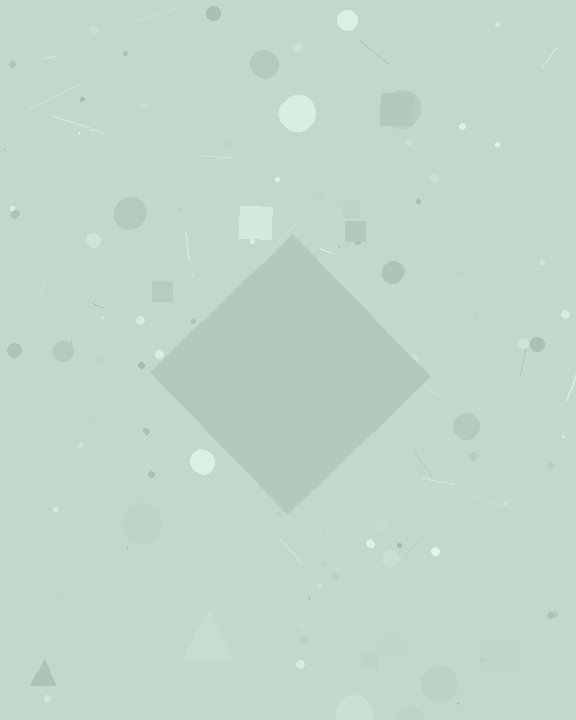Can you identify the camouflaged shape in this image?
The camouflaged shape is a diamond.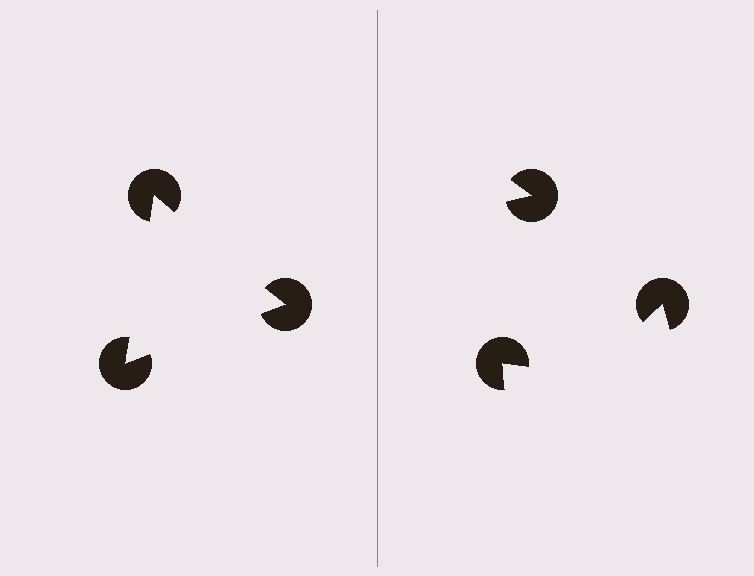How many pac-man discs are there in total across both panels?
6 — 3 on each side.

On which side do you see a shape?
An illusory triangle appears on the left side. On the right side the wedge cuts are rotated, so no coherent shape forms.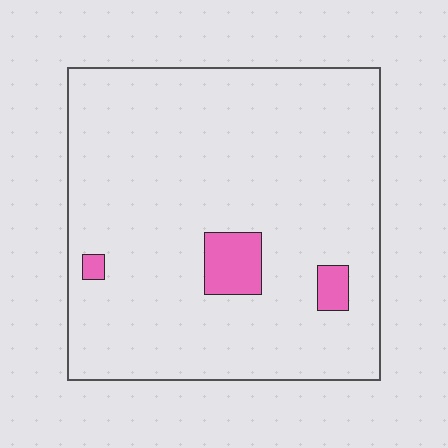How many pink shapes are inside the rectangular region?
3.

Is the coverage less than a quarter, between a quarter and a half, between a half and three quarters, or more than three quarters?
Less than a quarter.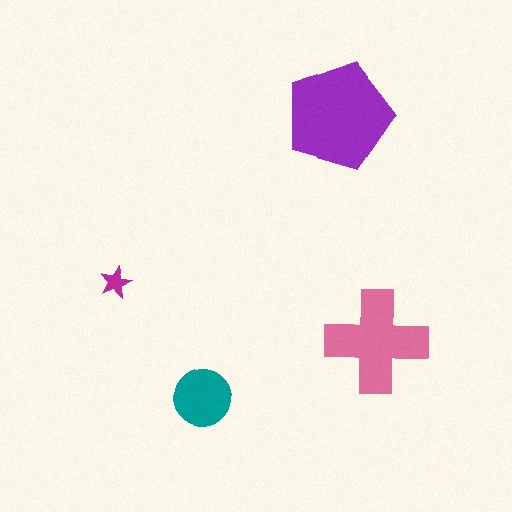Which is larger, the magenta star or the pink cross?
The pink cross.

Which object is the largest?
The purple pentagon.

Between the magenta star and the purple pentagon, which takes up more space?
The purple pentagon.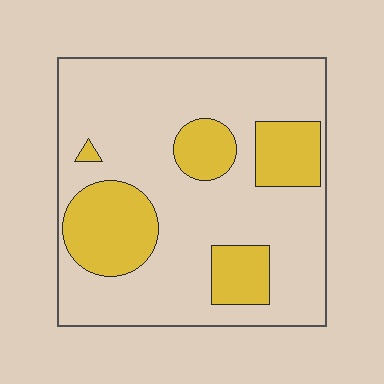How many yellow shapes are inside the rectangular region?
5.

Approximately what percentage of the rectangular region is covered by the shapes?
Approximately 25%.